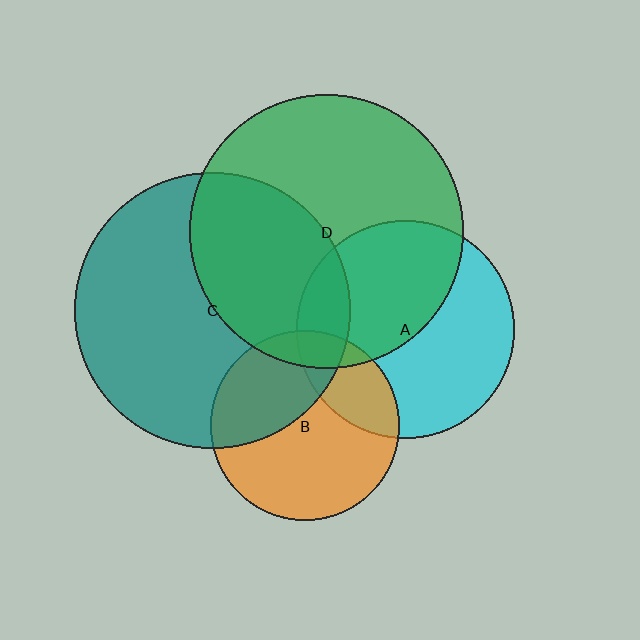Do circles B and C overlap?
Yes.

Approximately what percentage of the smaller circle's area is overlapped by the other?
Approximately 35%.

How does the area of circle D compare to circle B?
Approximately 2.1 times.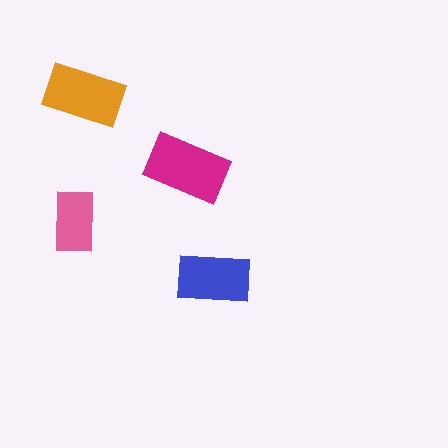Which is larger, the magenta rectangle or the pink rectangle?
The magenta one.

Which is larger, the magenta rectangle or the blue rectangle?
The magenta one.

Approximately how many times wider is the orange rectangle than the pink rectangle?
About 1.5 times wider.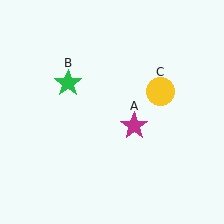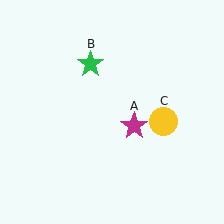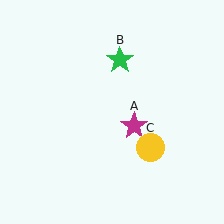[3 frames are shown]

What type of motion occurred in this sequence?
The green star (object B), yellow circle (object C) rotated clockwise around the center of the scene.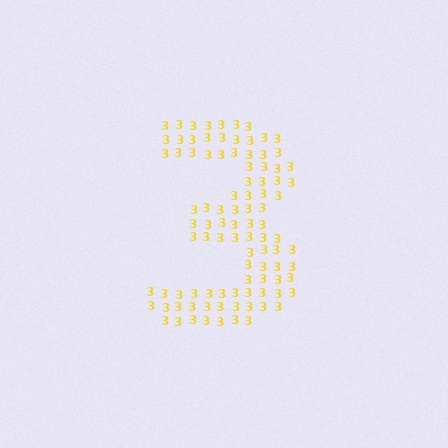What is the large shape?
The large shape is the digit 3.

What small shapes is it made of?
It is made of small digit 3's.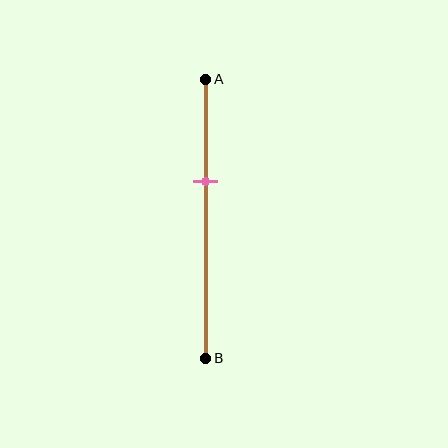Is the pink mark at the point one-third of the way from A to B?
No, the mark is at about 35% from A, not at the 33% one-third point.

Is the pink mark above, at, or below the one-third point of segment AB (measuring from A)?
The pink mark is below the one-third point of segment AB.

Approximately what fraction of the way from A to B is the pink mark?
The pink mark is approximately 35% of the way from A to B.